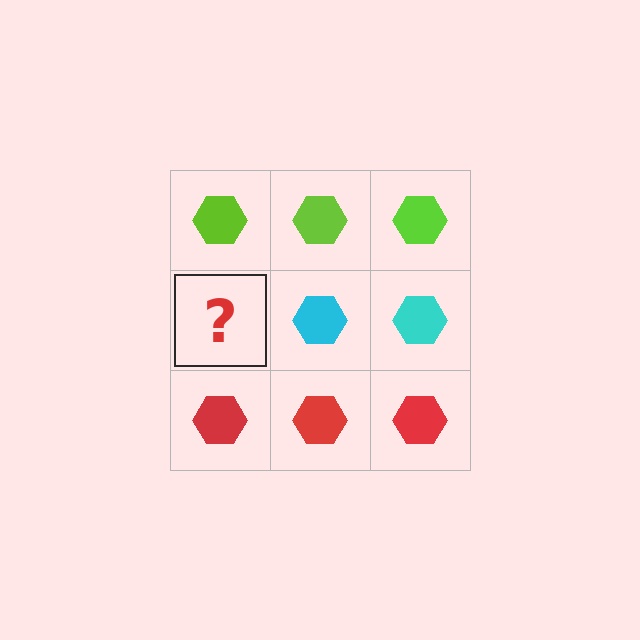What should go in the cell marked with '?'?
The missing cell should contain a cyan hexagon.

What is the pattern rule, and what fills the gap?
The rule is that each row has a consistent color. The gap should be filled with a cyan hexagon.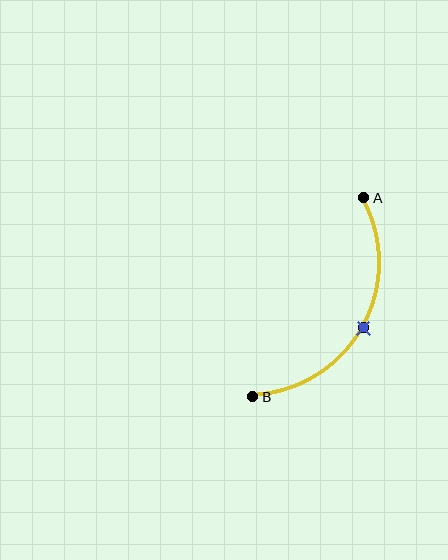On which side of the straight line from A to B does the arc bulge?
The arc bulges to the right of the straight line connecting A and B.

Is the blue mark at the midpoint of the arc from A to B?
Yes. The blue mark lies on the arc at equal arc-length from both A and B — it is the arc midpoint.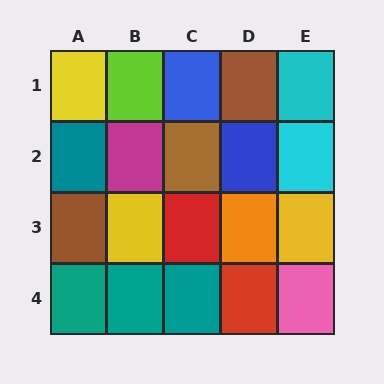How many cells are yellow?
3 cells are yellow.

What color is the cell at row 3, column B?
Yellow.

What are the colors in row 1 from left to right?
Yellow, lime, blue, brown, cyan.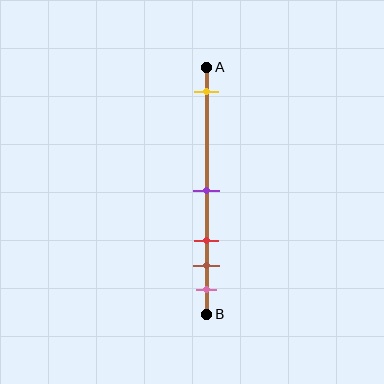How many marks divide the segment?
There are 5 marks dividing the segment.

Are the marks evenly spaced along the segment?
No, the marks are not evenly spaced.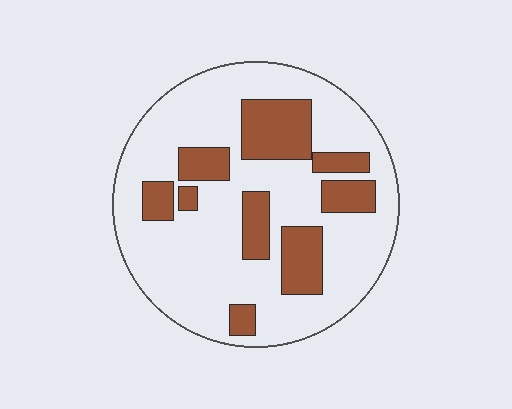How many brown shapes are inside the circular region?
9.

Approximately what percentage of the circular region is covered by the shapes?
Approximately 25%.